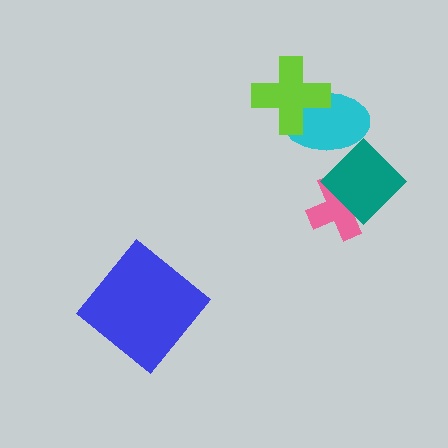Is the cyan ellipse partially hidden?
Yes, it is partially covered by another shape.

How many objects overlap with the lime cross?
1 object overlaps with the lime cross.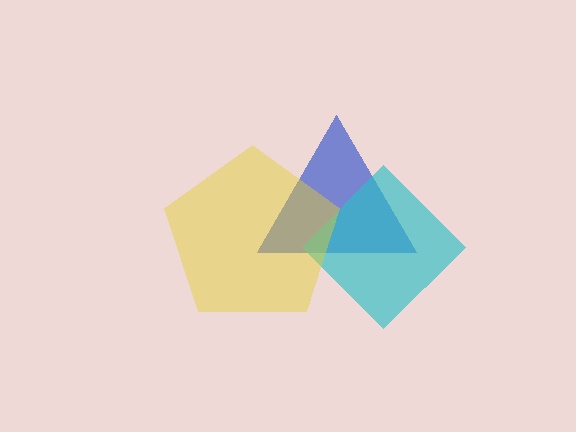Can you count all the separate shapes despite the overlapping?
Yes, there are 3 separate shapes.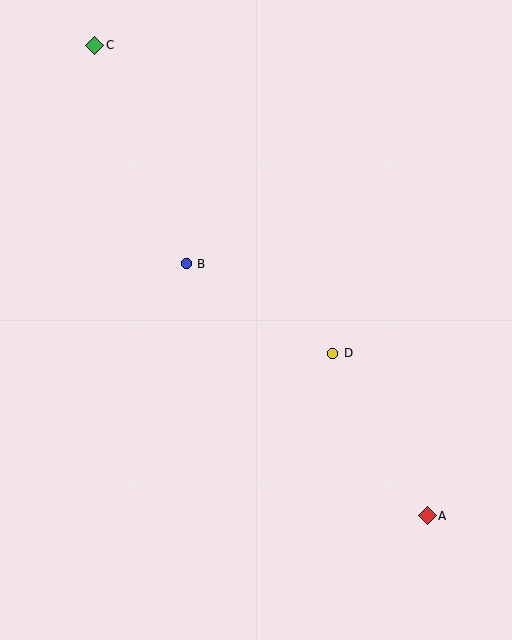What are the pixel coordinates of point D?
Point D is at (333, 353).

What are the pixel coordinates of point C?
Point C is at (95, 45).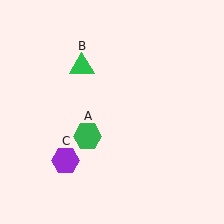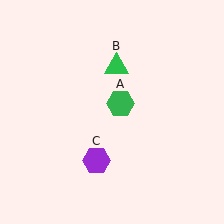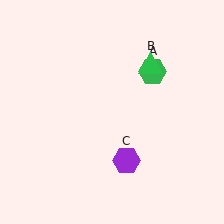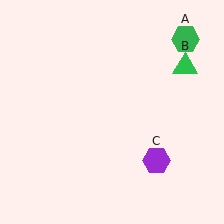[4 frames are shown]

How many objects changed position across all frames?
3 objects changed position: green hexagon (object A), green triangle (object B), purple hexagon (object C).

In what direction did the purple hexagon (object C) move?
The purple hexagon (object C) moved right.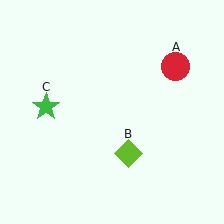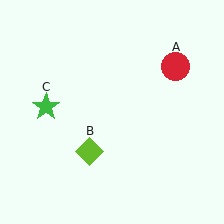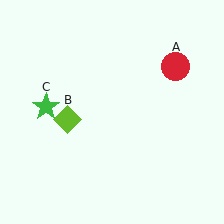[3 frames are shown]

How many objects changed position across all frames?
1 object changed position: lime diamond (object B).